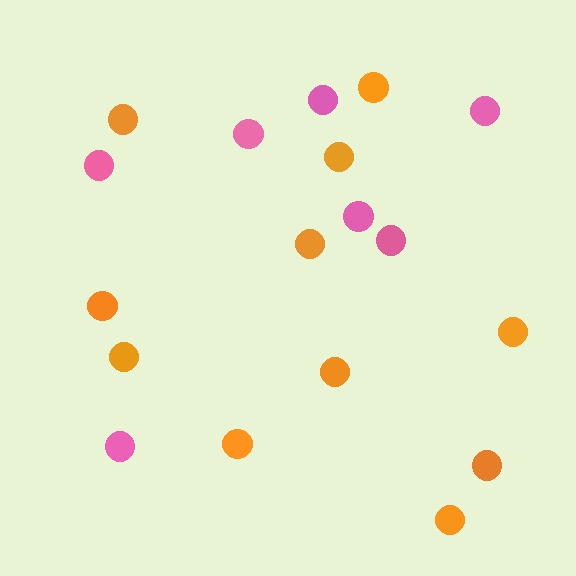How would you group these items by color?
There are 2 groups: one group of orange circles (11) and one group of pink circles (7).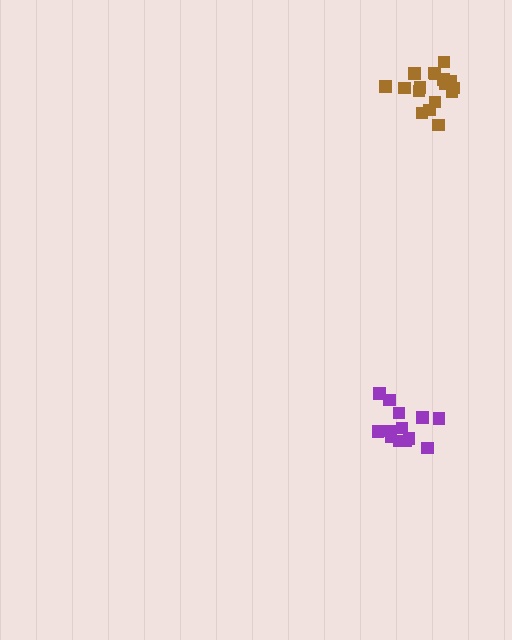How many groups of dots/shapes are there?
There are 2 groups.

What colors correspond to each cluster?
The clusters are colored: purple, brown.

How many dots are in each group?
Group 1: 14 dots, Group 2: 17 dots (31 total).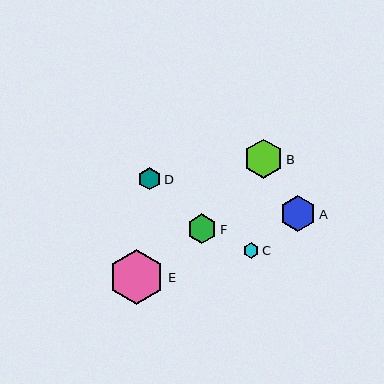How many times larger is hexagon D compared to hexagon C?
Hexagon D is approximately 1.5 times the size of hexagon C.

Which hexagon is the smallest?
Hexagon C is the smallest with a size of approximately 15 pixels.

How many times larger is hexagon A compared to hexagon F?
Hexagon A is approximately 1.2 times the size of hexagon F.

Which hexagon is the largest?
Hexagon E is the largest with a size of approximately 56 pixels.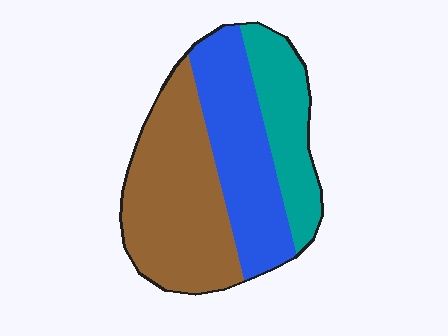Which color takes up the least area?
Teal, at roughly 25%.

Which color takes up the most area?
Brown, at roughly 45%.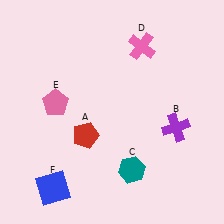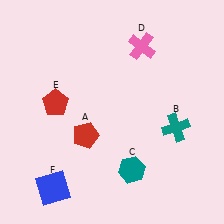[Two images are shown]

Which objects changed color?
B changed from purple to teal. E changed from pink to red.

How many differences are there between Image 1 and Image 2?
There are 2 differences between the two images.